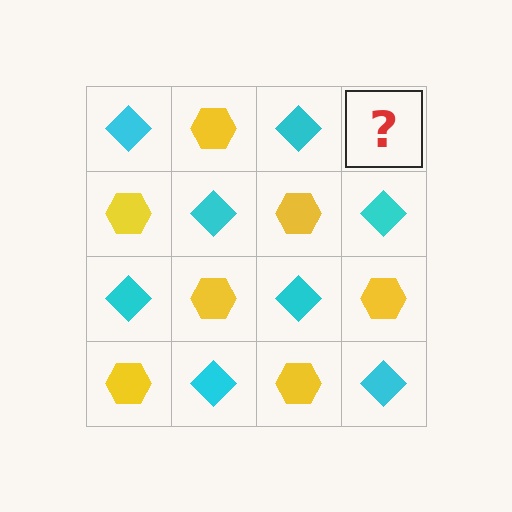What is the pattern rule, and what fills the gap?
The rule is that it alternates cyan diamond and yellow hexagon in a checkerboard pattern. The gap should be filled with a yellow hexagon.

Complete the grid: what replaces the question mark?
The question mark should be replaced with a yellow hexagon.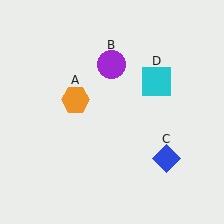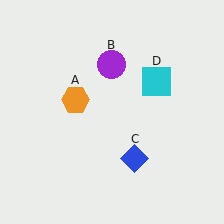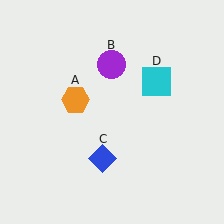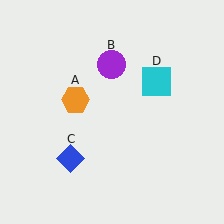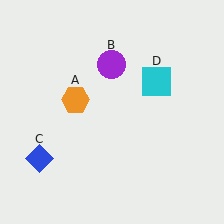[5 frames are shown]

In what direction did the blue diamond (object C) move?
The blue diamond (object C) moved left.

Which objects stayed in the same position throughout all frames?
Orange hexagon (object A) and purple circle (object B) and cyan square (object D) remained stationary.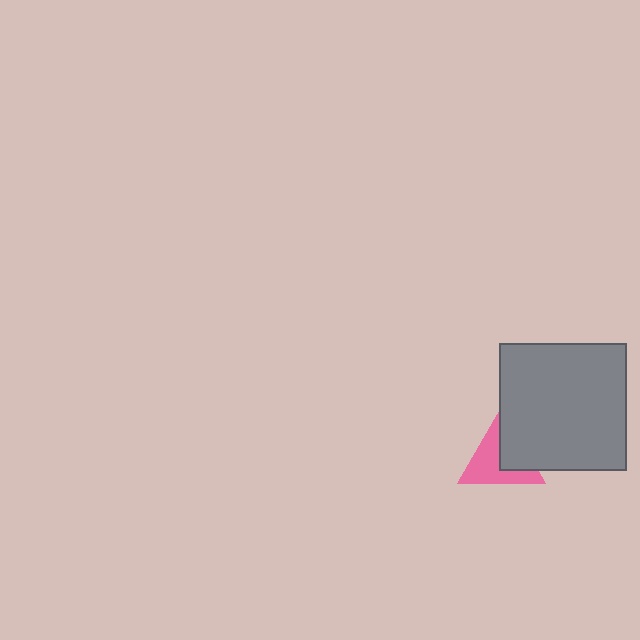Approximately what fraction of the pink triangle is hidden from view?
Roughly 39% of the pink triangle is hidden behind the gray square.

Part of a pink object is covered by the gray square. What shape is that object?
It is a triangle.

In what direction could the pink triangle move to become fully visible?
The pink triangle could move left. That would shift it out from behind the gray square entirely.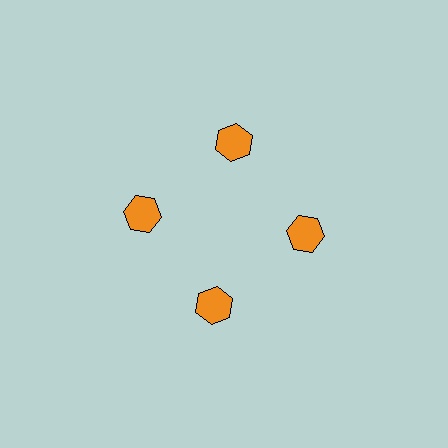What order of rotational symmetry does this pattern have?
This pattern has 4-fold rotational symmetry.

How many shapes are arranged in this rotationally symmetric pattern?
There are 4 shapes, arranged in 4 groups of 1.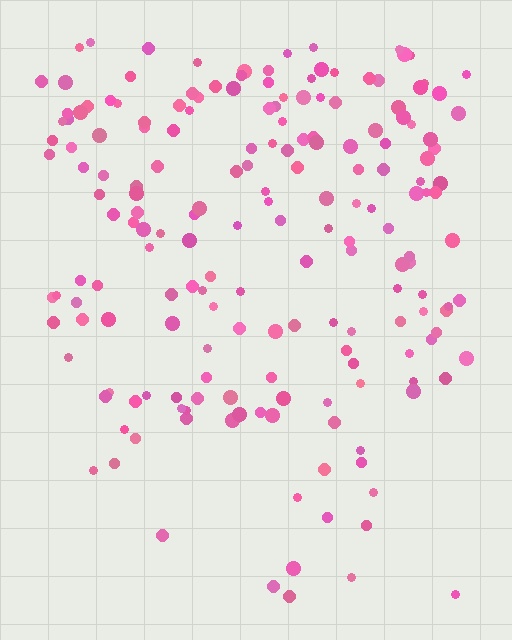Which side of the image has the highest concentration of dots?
The top.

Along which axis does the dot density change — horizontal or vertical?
Vertical.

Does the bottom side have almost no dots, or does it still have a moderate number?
Still a moderate number, just noticeably fewer than the top.